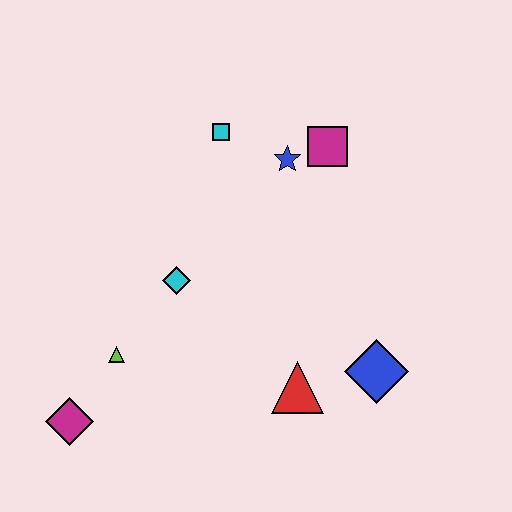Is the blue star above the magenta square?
No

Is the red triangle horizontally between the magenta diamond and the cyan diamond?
No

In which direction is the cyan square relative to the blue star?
The cyan square is to the left of the blue star.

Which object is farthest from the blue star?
The magenta diamond is farthest from the blue star.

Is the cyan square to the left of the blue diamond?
Yes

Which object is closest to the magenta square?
The blue star is closest to the magenta square.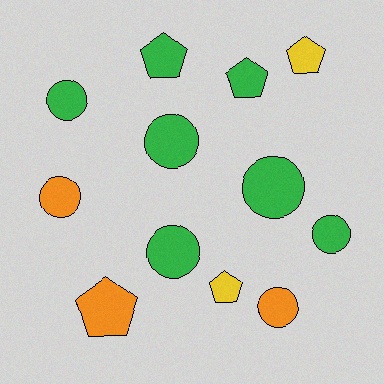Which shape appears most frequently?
Circle, with 7 objects.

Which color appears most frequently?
Green, with 7 objects.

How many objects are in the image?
There are 12 objects.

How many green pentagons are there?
There are 2 green pentagons.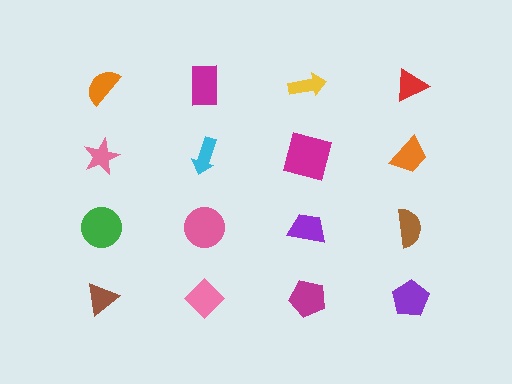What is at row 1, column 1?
An orange semicircle.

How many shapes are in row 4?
4 shapes.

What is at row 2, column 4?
An orange trapezoid.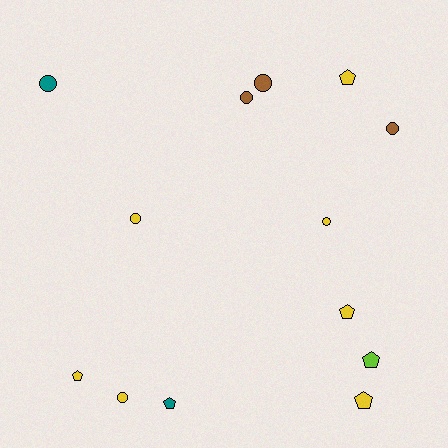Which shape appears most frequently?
Circle, with 7 objects.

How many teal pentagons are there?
There is 1 teal pentagon.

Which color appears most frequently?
Yellow, with 7 objects.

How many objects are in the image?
There are 13 objects.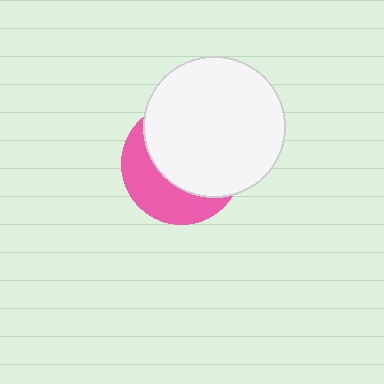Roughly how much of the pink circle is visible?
A small part of it is visible (roughly 38%).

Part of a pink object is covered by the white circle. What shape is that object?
It is a circle.